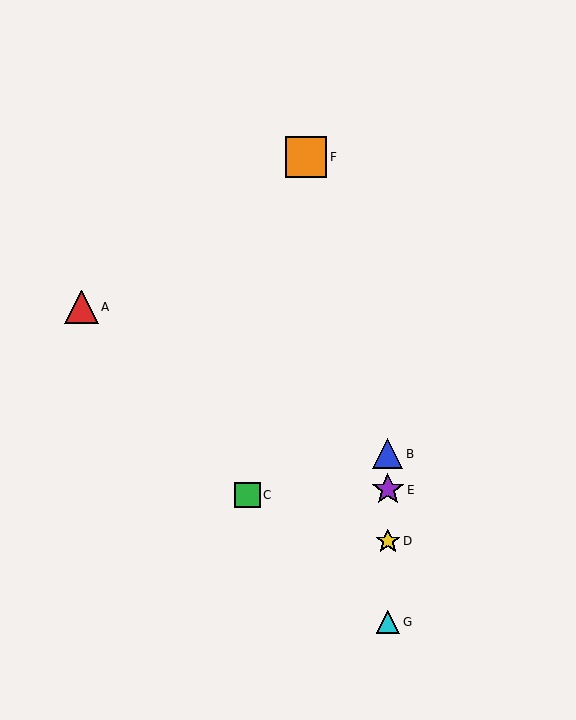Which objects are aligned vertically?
Objects B, D, E, G are aligned vertically.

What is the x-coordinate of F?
Object F is at x≈306.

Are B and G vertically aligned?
Yes, both are at x≈388.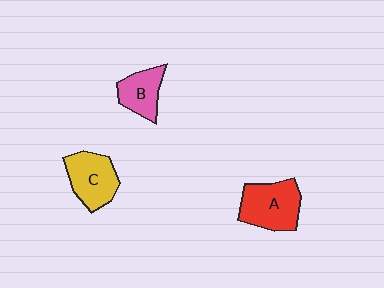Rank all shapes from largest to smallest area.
From largest to smallest: A (red), C (yellow), B (pink).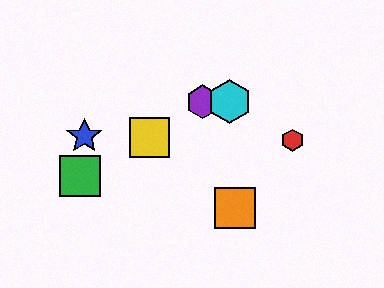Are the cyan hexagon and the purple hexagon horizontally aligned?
Yes, both are at y≈102.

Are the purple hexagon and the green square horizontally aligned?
No, the purple hexagon is at y≈102 and the green square is at y≈176.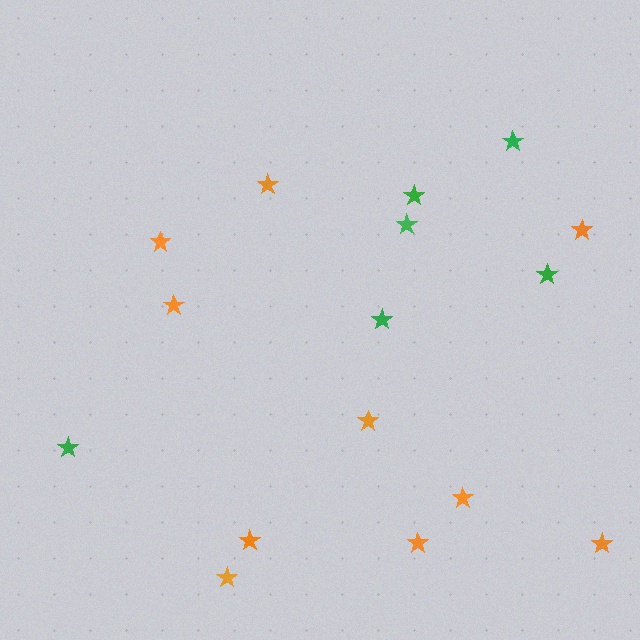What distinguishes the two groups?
There are 2 groups: one group of green stars (6) and one group of orange stars (10).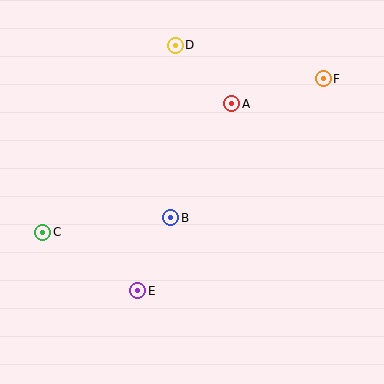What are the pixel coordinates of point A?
Point A is at (232, 104).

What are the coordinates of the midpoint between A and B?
The midpoint between A and B is at (201, 161).